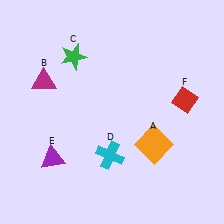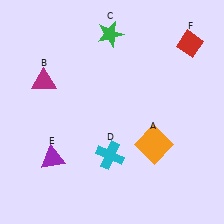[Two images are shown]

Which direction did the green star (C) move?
The green star (C) moved right.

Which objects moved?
The objects that moved are: the green star (C), the red diamond (F).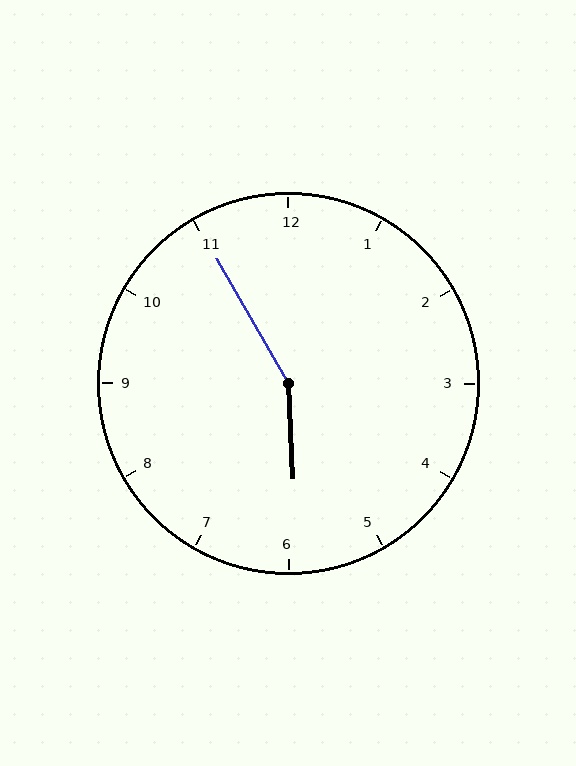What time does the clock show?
5:55.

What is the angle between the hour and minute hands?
Approximately 152 degrees.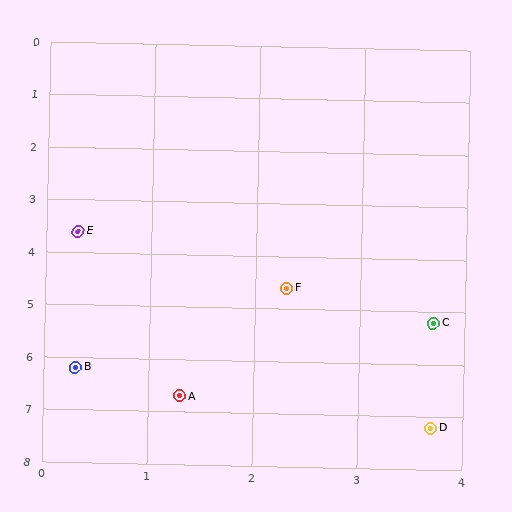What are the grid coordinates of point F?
Point F is at approximately (2.3, 4.6).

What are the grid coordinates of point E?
Point E is at approximately (0.3, 3.6).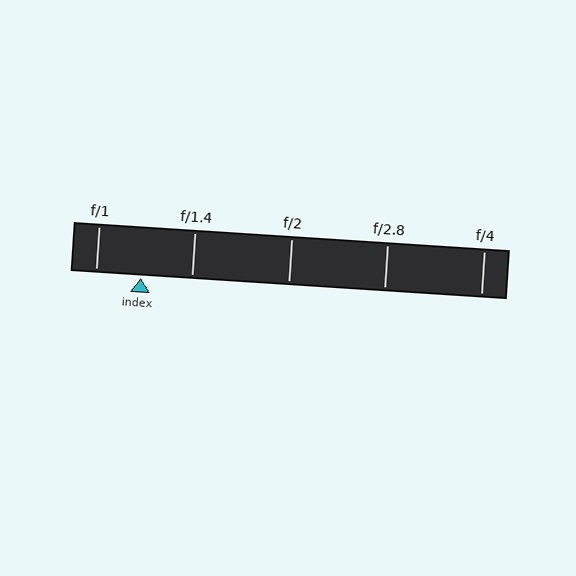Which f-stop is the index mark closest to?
The index mark is closest to f/1.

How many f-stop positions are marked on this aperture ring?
There are 5 f-stop positions marked.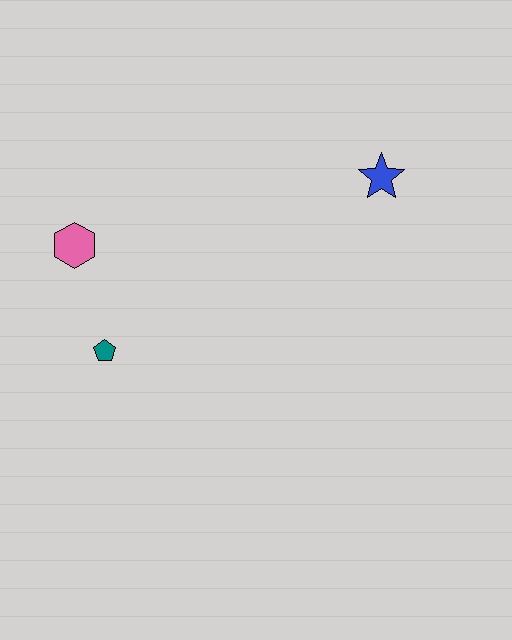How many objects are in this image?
There are 3 objects.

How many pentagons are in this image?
There is 1 pentagon.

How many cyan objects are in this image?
There are no cyan objects.